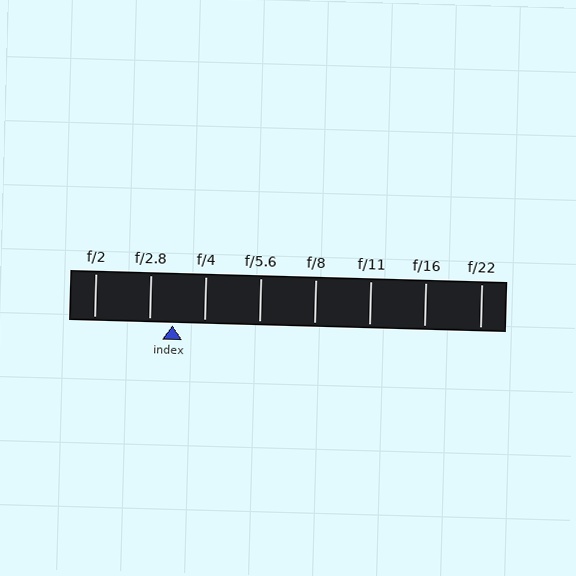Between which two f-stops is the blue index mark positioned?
The index mark is between f/2.8 and f/4.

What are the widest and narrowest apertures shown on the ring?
The widest aperture shown is f/2 and the narrowest is f/22.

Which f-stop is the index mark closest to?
The index mark is closest to f/2.8.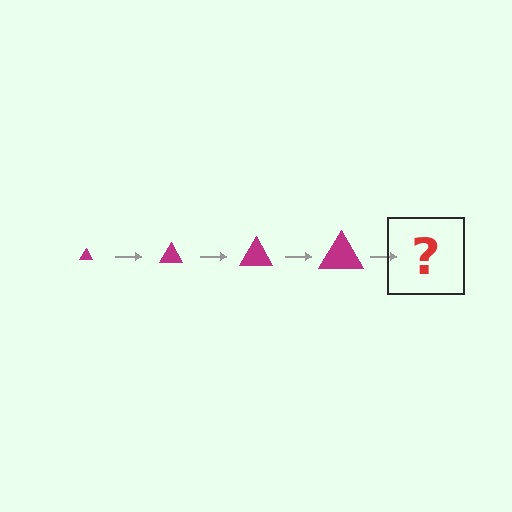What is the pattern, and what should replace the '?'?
The pattern is that the triangle gets progressively larger each step. The '?' should be a magenta triangle, larger than the previous one.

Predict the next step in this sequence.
The next step is a magenta triangle, larger than the previous one.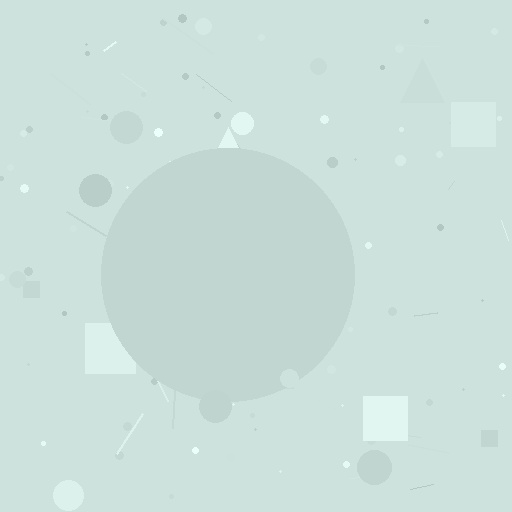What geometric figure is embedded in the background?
A circle is embedded in the background.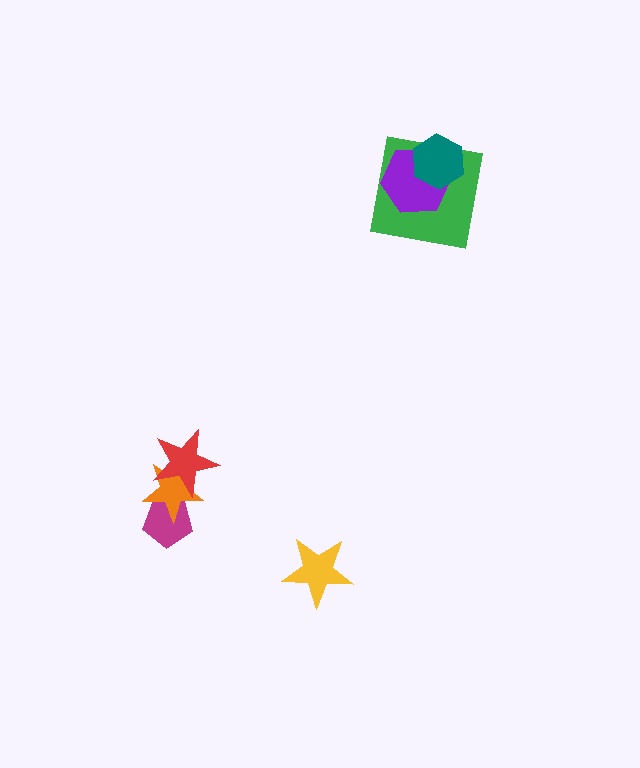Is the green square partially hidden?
Yes, it is partially covered by another shape.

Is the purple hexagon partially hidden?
Yes, it is partially covered by another shape.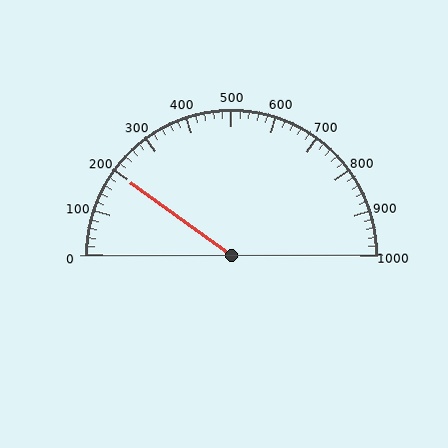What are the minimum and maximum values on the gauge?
The gauge ranges from 0 to 1000.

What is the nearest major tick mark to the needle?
The nearest major tick mark is 200.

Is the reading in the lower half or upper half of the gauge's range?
The reading is in the lower half of the range (0 to 1000).